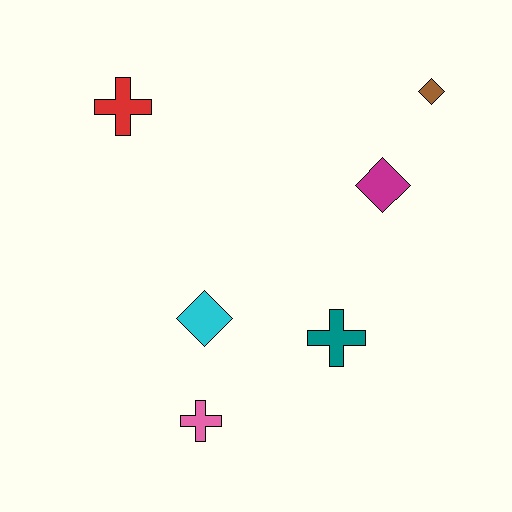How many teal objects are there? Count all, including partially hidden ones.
There is 1 teal object.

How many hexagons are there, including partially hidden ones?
There are no hexagons.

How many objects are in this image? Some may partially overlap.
There are 6 objects.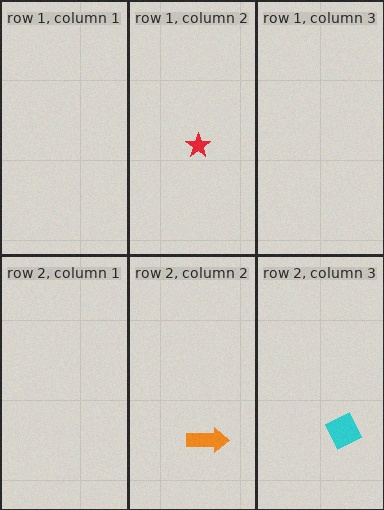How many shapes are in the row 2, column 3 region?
1.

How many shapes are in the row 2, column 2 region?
1.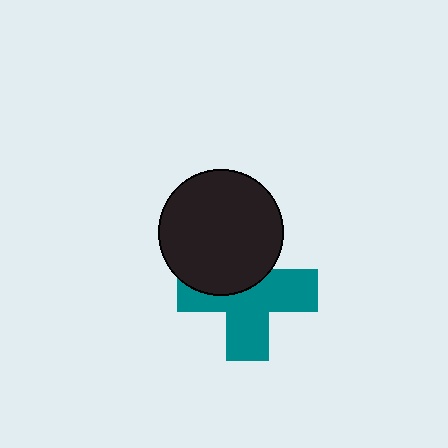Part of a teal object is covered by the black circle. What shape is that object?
It is a cross.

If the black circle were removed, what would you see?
You would see the complete teal cross.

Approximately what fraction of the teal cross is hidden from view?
Roughly 39% of the teal cross is hidden behind the black circle.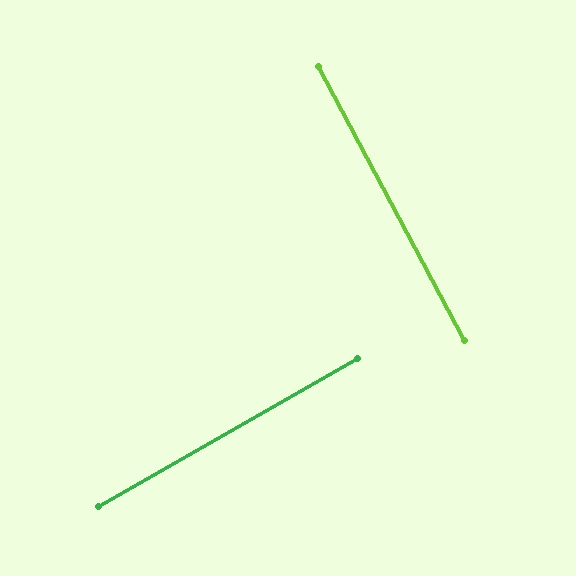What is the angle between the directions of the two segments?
Approximately 88 degrees.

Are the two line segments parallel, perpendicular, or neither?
Perpendicular — they meet at approximately 88°.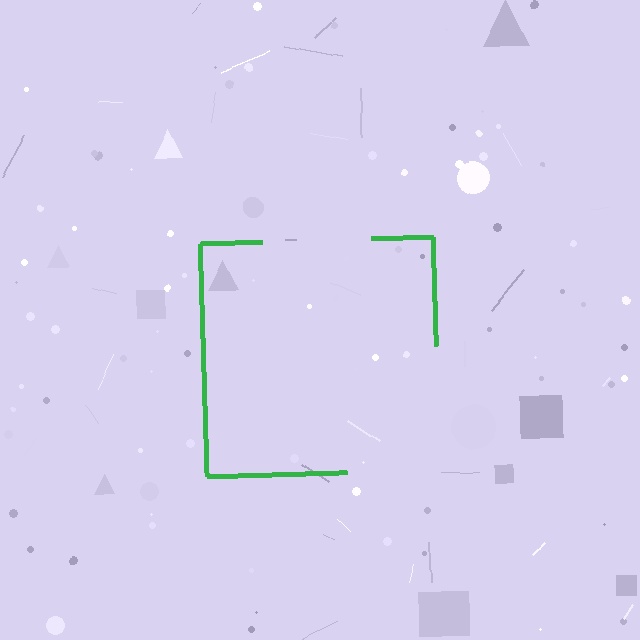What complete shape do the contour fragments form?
The contour fragments form a square.